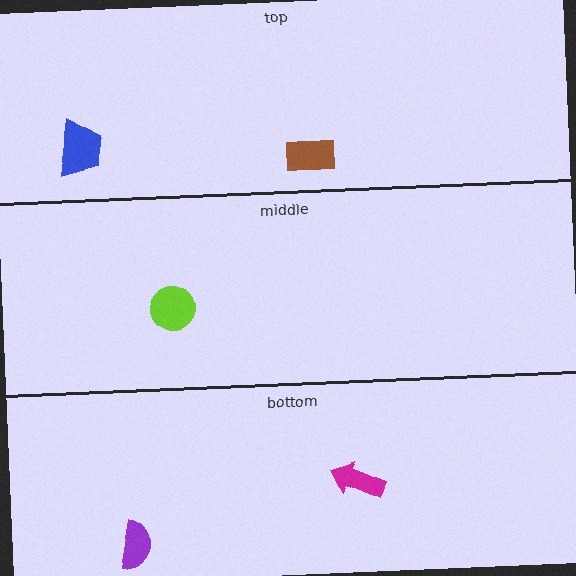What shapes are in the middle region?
The lime circle.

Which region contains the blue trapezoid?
The top region.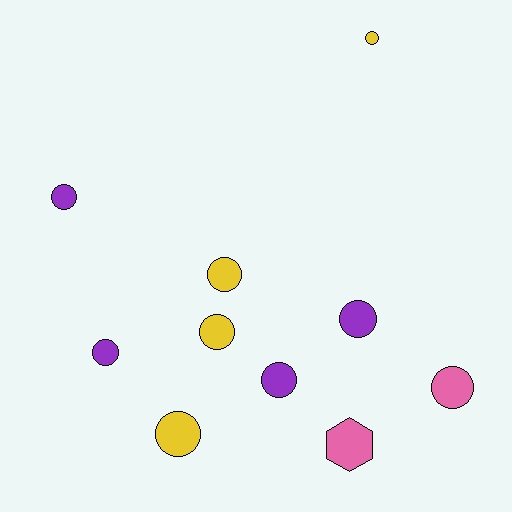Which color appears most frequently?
Purple, with 4 objects.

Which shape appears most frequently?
Circle, with 9 objects.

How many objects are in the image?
There are 10 objects.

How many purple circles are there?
There are 4 purple circles.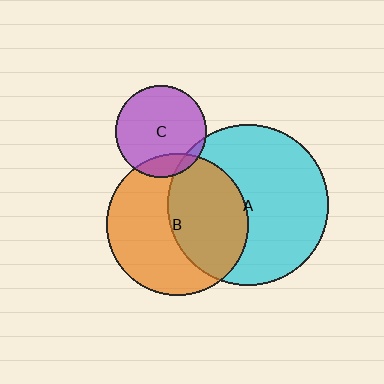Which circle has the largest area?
Circle A (cyan).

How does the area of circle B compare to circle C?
Approximately 2.4 times.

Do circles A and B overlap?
Yes.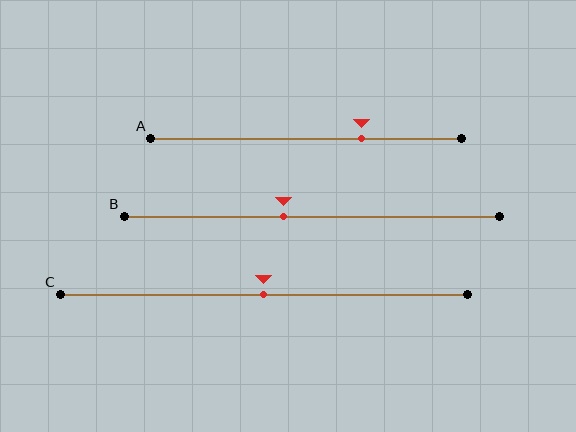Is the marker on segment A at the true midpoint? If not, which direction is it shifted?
No, the marker on segment A is shifted to the right by about 18% of the segment length.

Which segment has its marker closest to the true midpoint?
Segment C has its marker closest to the true midpoint.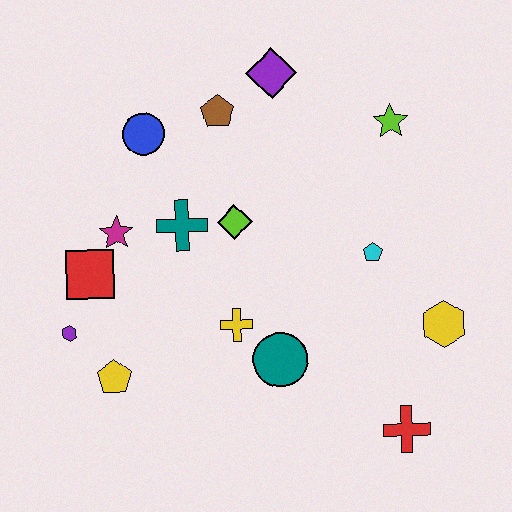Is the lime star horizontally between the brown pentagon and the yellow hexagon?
Yes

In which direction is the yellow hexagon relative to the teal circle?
The yellow hexagon is to the right of the teal circle.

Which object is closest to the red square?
The magenta star is closest to the red square.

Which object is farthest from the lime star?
The purple hexagon is farthest from the lime star.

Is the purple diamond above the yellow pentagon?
Yes